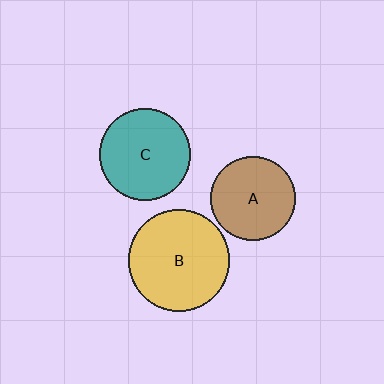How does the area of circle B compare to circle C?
Approximately 1.2 times.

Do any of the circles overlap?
No, none of the circles overlap.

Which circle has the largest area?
Circle B (yellow).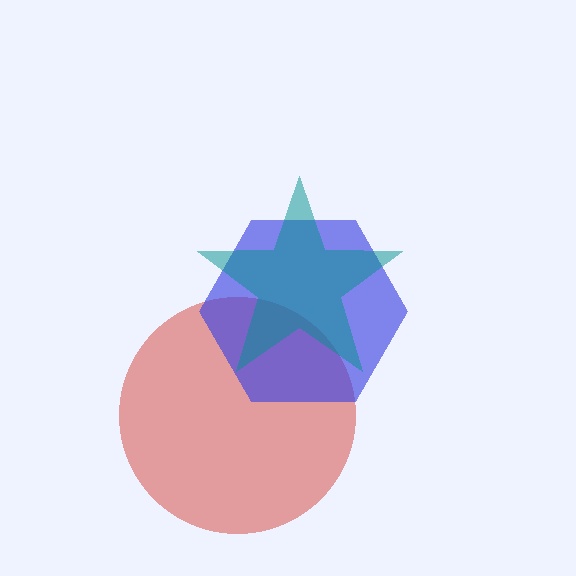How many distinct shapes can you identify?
There are 3 distinct shapes: a red circle, a blue hexagon, a teal star.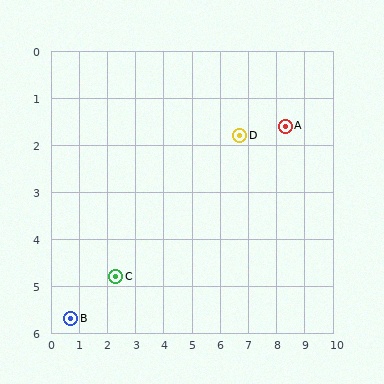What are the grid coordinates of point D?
Point D is at approximately (6.7, 1.8).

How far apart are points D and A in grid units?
Points D and A are about 1.6 grid units apart.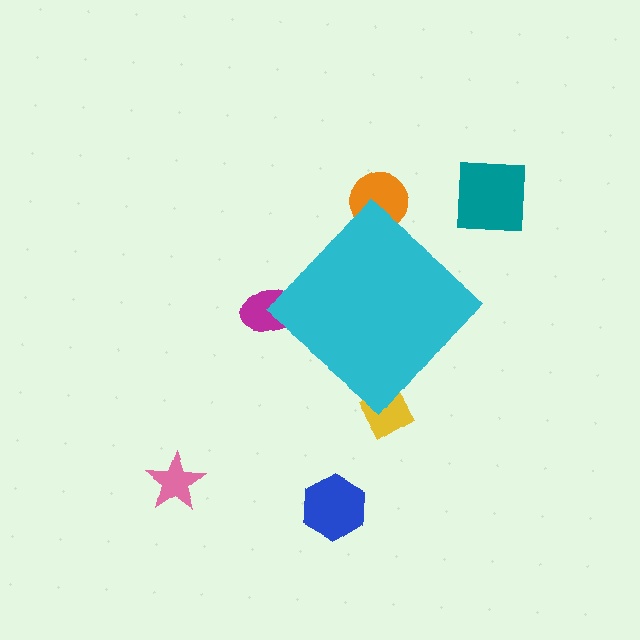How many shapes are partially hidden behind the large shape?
3 shapes are partially hidden.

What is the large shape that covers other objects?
A cyan diamond.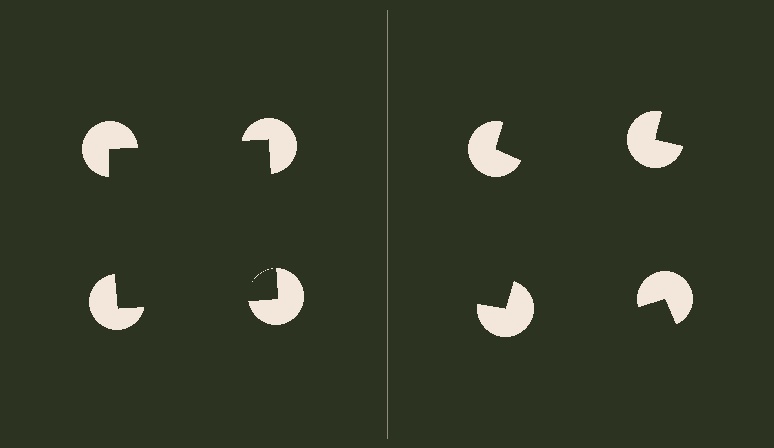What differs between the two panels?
The pac-man discs are positioned identically on both sides; only the wedge orientations differ. On the left they align to a square; on the right they are misaligned.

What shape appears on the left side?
An illusory square.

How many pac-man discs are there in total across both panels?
8 — 4 on each side.